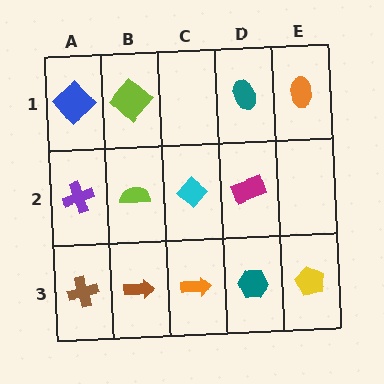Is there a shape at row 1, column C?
No, that cell is empty.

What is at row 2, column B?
A lime semicircle.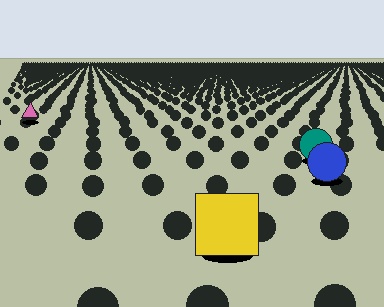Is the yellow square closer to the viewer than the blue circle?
Yes. The yellow square is closer — you can tell from the texture gradient: the ground texture is coarser near it.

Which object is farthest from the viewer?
The pink triangle is farthest from the viewer. It appears smaller and the ground texture around it is denser.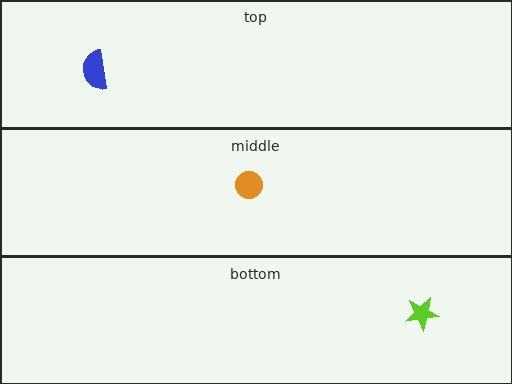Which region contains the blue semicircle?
The top region.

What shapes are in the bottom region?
The lime star.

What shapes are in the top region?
The blue semicircle.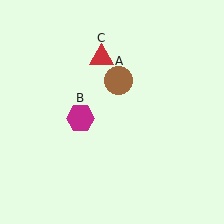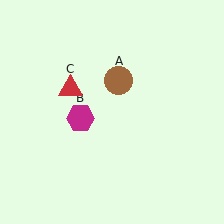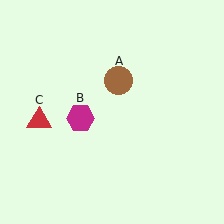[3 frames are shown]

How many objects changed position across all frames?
1 object changed position: red triangle (object C).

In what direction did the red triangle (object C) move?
The red triangle (object C) moved down and to the left.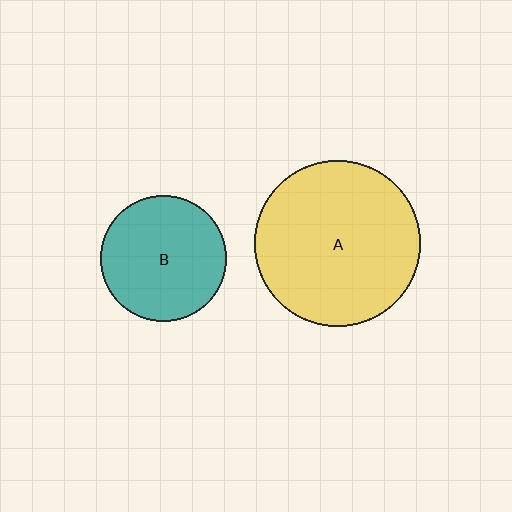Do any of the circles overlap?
No, none of the circles overlap.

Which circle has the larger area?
Circle A (yellow).